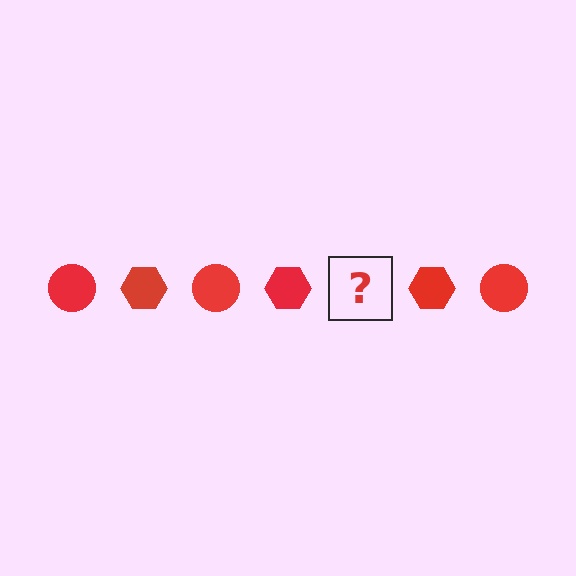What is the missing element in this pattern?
The missing element is a red circle.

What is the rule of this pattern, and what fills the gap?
The rule is that the pattern cycles through circle, hexagon shapes in red. The gap should be filled with a red circle.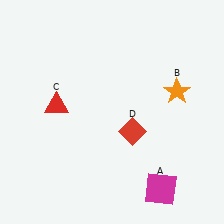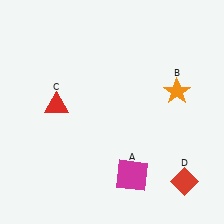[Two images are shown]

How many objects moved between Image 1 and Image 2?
2 objects moved between the two images.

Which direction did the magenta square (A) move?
The magenta square (A) moved left.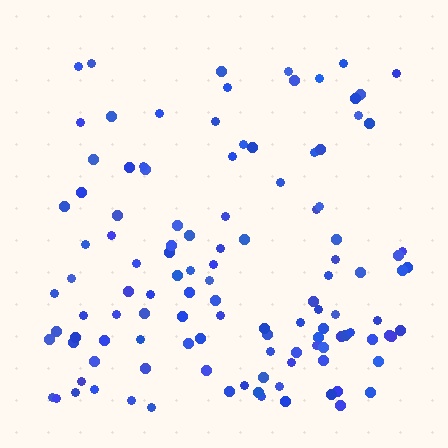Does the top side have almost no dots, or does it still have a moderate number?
Still a moderate number, just noticeably fewer than the bottom.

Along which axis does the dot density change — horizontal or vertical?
Vertical.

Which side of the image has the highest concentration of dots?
The bottom.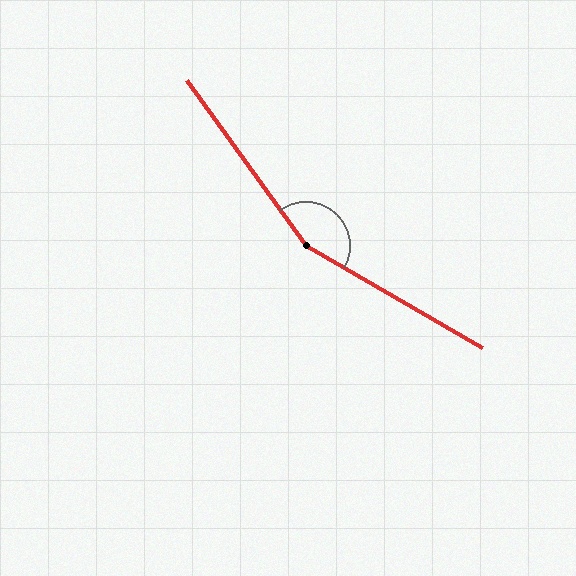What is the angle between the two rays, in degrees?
Approximately 155 degrees.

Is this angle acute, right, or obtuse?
It is obtuse.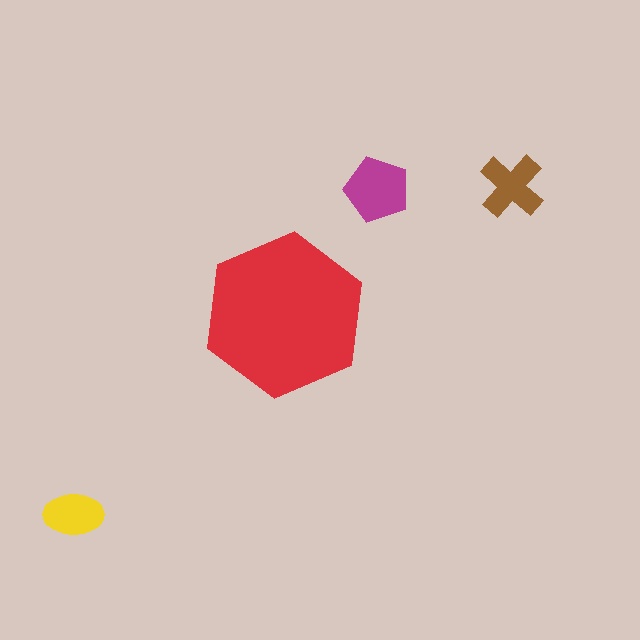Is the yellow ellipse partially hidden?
No, the yellow ellipse is fully visible.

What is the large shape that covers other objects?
A red hexagon.